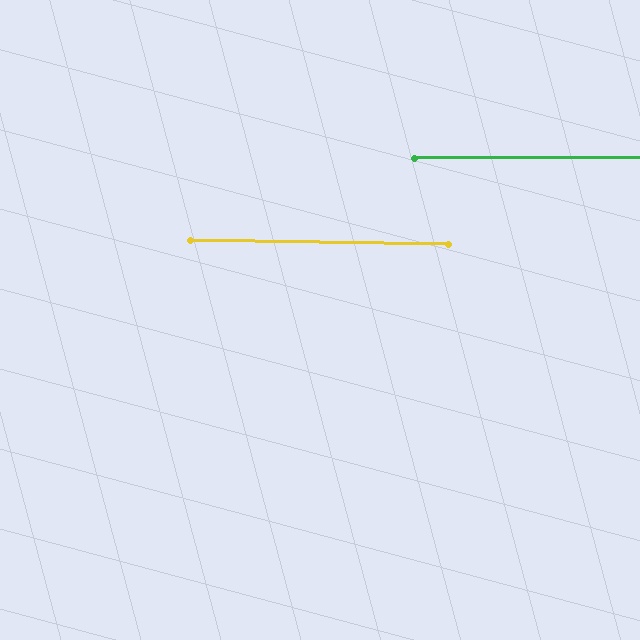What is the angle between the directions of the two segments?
Approximately 1 degree.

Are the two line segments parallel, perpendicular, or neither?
Parallel — their directions differ by only 1.2°.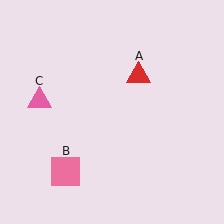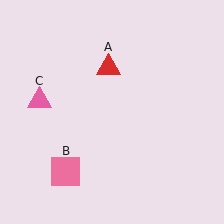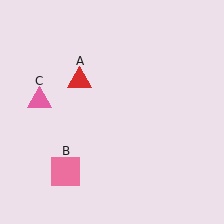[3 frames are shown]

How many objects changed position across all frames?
1 object changed position: red triangle (object A).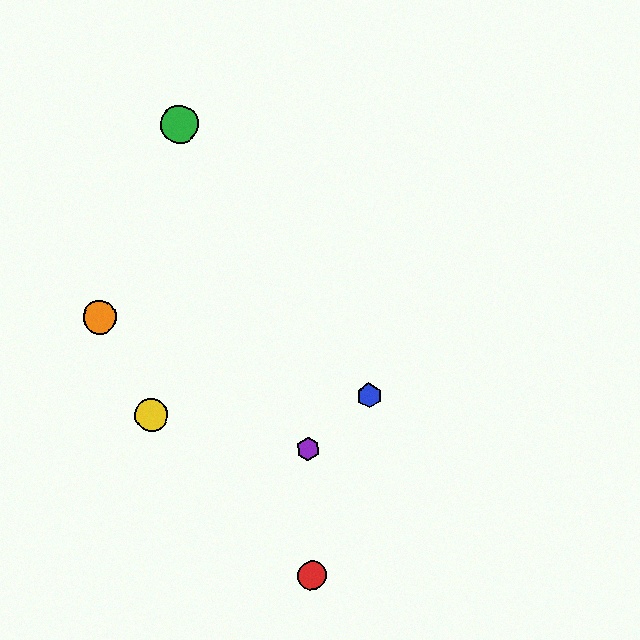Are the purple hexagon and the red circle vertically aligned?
Yes, both are at x≈308.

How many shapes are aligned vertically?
2 shapes (the red circle, the purple hexagon) are aligned vertically.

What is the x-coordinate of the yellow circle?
The yellow circle is at x≈151.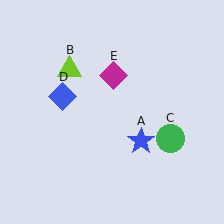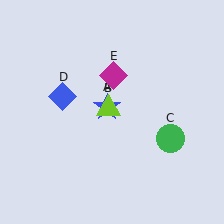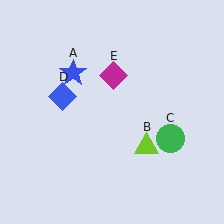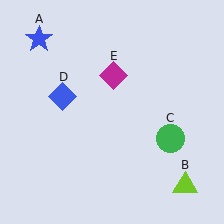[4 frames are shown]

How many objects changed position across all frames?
2 objects changed position: blue star (object A), lime triangle (object B).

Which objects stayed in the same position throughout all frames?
Green circle (object C) and blue diamond (object D) and magenta diamond (object E) remained stationary.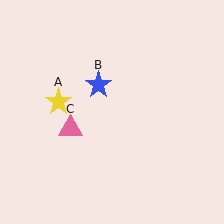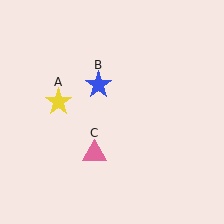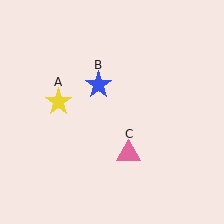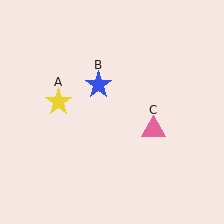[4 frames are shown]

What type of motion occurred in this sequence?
The pink triangle (object C) rotated counterclockwise around the center of the scene.